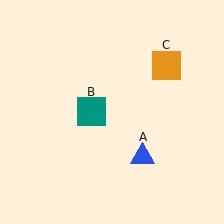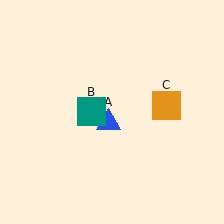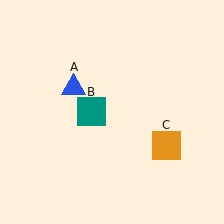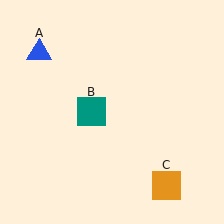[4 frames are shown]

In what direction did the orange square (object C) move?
The orange square (object C) moved down.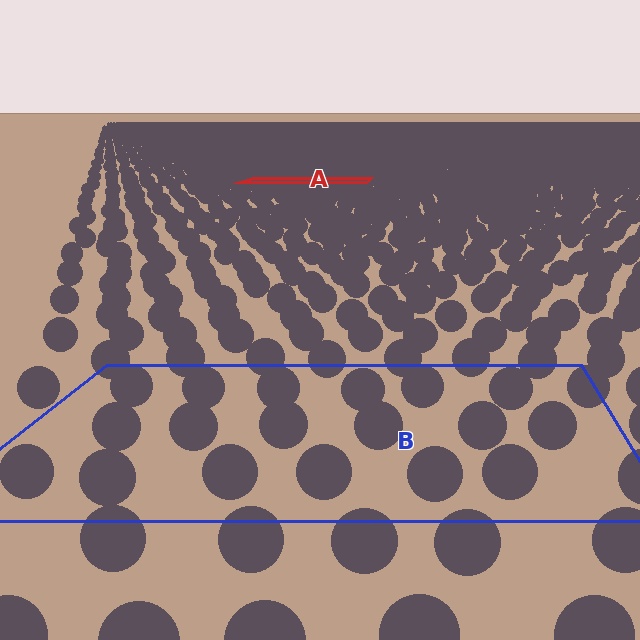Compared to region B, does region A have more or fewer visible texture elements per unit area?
Region A has more texture elements per unit area — they are packed more densely because it is farther away.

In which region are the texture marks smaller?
The texture marks are smaller in region A, because it is farther away.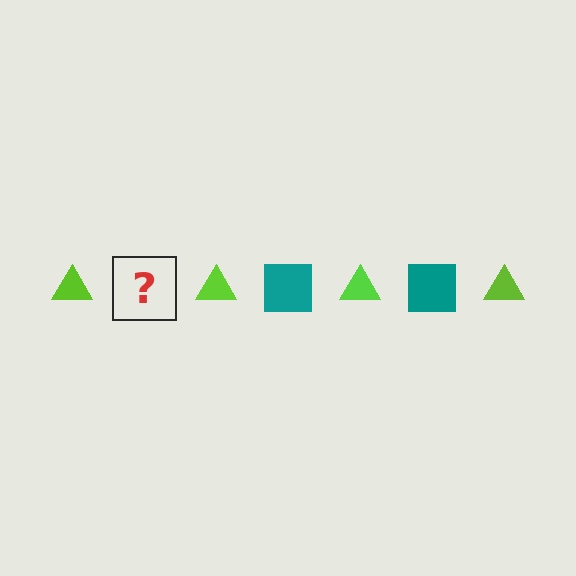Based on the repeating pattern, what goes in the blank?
The blank should be a teal square.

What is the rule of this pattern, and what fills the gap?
The rule is that the pattern alternates between lime triangle and teal square. The gap should be filled with a teal square.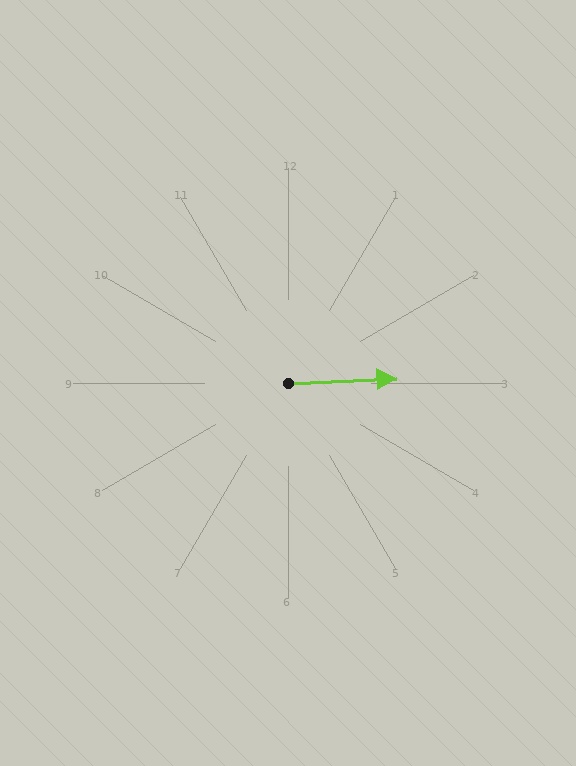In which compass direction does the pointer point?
East.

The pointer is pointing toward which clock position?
Roughly 3 o'clock.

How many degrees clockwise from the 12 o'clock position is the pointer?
Approximately 88 degrees.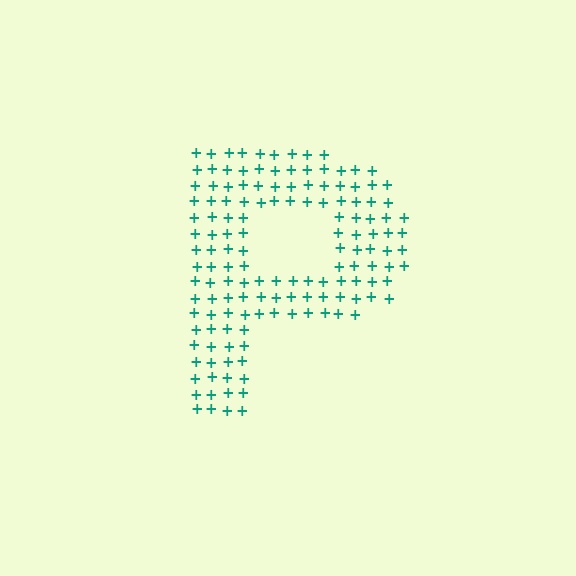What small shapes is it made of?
It is made of small plus signs.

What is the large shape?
The large shape is the letter P.